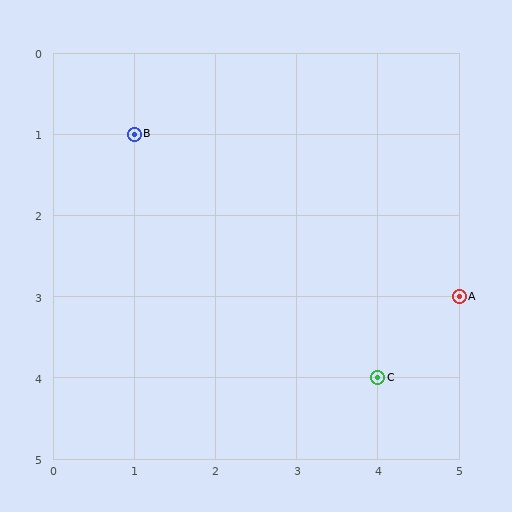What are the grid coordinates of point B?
Point B is at grid coordinates (1, 1).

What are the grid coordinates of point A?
Point A is at grid coordinates (5, 3).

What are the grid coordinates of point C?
Point C is at grid coordinates (4, 4).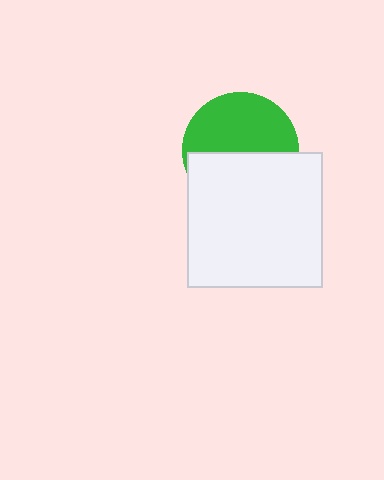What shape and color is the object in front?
The object in front is a white square.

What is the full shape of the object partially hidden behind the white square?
The partially hidden object is a green circle.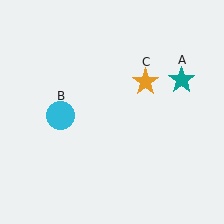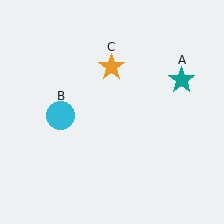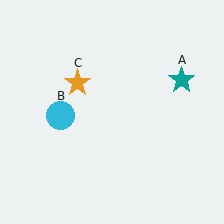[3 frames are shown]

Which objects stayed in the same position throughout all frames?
Teal star (object A) and cyan circle (object B) remained stationary.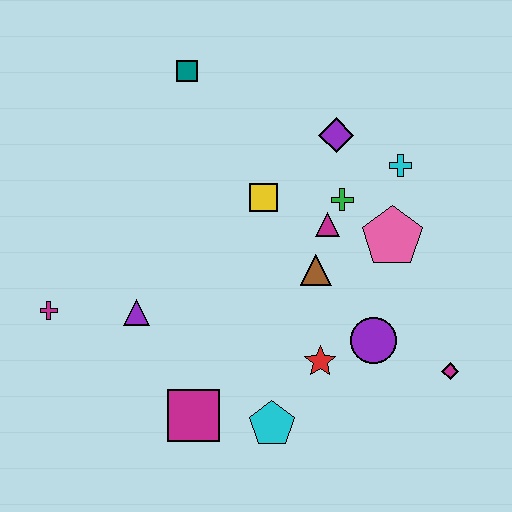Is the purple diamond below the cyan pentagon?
No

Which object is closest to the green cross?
The magenta triangle is closest to the green cross.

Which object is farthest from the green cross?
The magenta cross is farthest from the green cross.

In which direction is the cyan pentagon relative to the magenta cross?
The cyan pentagon is to the right of the magenta cross.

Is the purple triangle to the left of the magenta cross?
No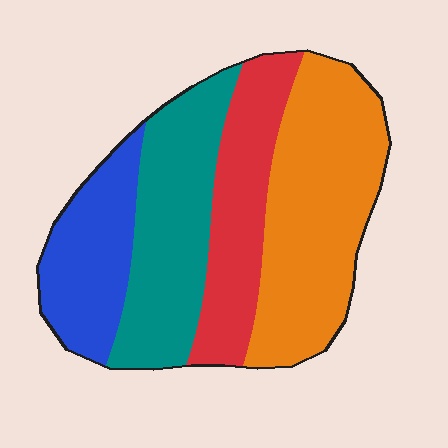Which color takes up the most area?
Orange, at roughly 35%.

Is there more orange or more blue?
Orange.